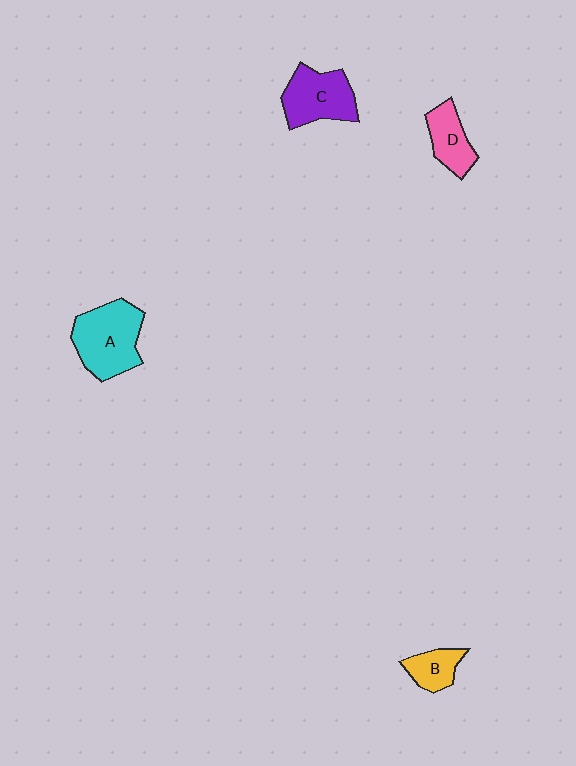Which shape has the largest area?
Shape A (cyan).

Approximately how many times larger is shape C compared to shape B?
Approximately 1.9 times.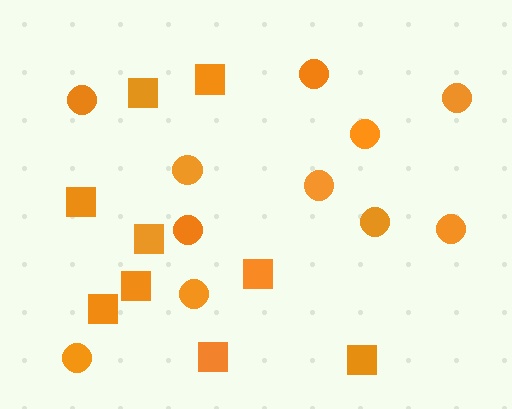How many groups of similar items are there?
There are 2 groups: one group of circles (11) and one group of squares (9).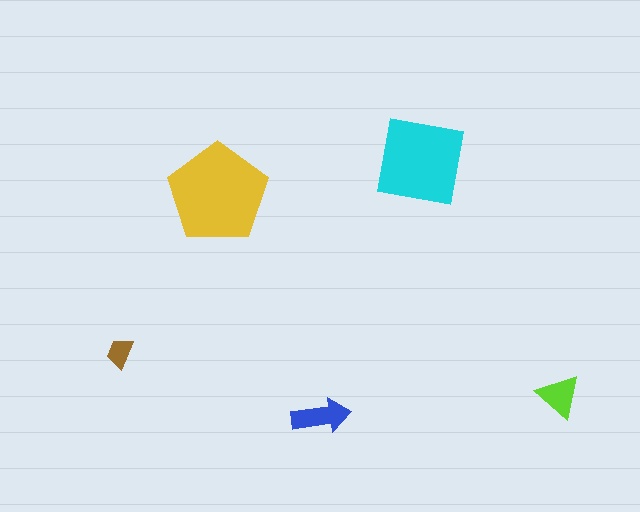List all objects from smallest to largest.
The brown trapezoid, the lime triangle, the blue arrow, the cyan square, the yellow pentagon.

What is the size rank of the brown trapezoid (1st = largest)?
5th.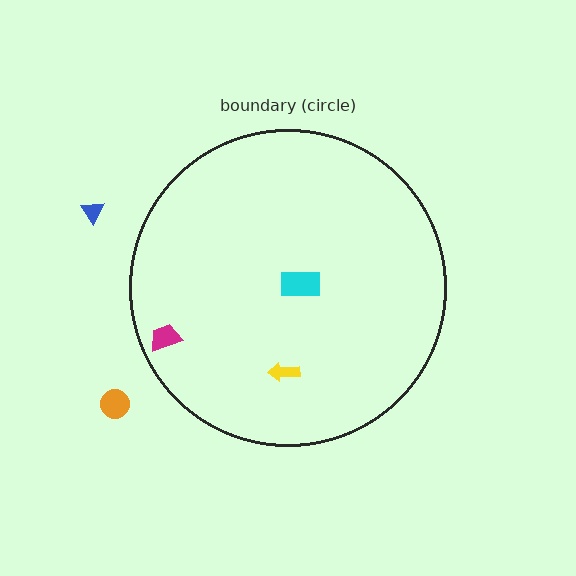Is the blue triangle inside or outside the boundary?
Outside.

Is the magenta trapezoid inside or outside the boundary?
Inside.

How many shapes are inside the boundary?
3 inside, 2 outside.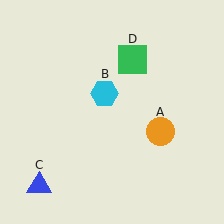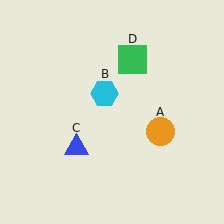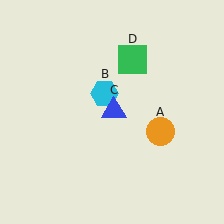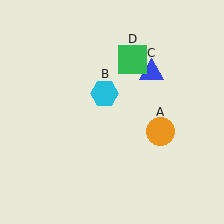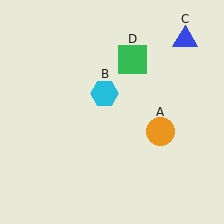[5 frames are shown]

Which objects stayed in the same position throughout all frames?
Orange circle (object A) and cyan hexagon (object B) and green square (object D) remained stationary.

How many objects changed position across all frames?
1 object changed position: blue triangle (object C).